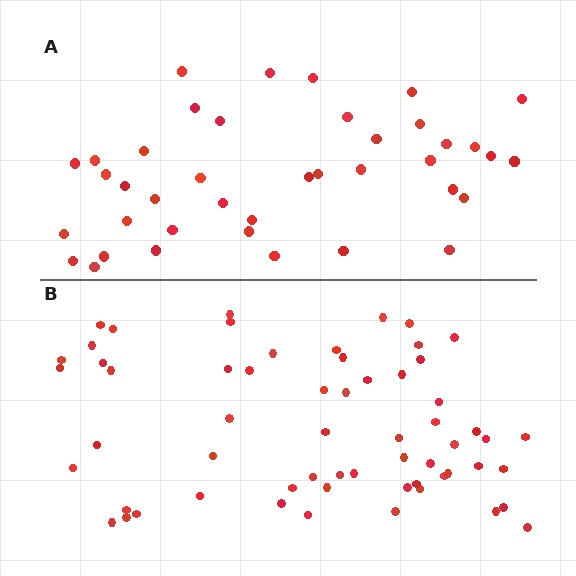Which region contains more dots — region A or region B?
Region B (the bottom region) has more dots.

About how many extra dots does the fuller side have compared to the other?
Region B has approximately 20 more dots than region A.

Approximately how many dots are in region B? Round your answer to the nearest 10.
About 60 dots.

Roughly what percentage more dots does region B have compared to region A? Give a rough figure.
About 50% more.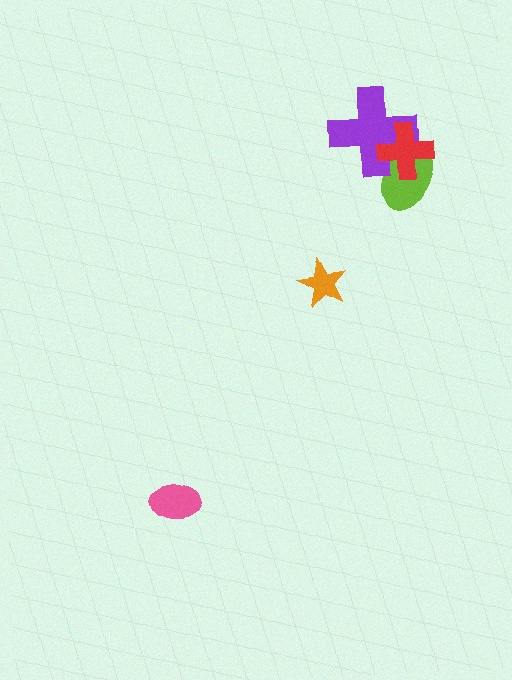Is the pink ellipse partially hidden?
No, no other shape covers it.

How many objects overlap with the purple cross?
2 objects overlap with the purple cross.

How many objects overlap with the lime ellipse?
2 objects overlap with the lime ellipse.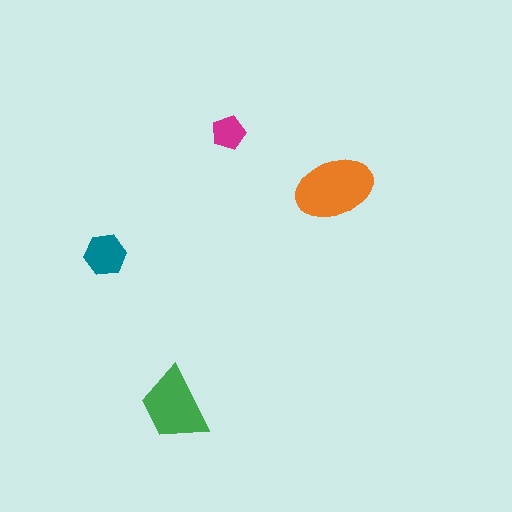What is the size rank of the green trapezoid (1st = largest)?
2nd.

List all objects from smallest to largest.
The magenta pentagon, the teal hexagon, the green trapezoid, the orange ellipse.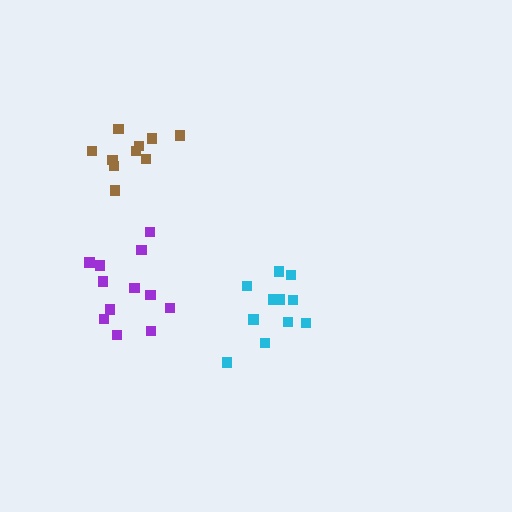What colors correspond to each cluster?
The clusters are colored: cyan, brown, purple.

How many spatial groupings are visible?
There are 3 spatial groupings.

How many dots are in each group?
Group 1: 11 dots, Group 2: 10 dots, Group 3: 12 dots (33 total).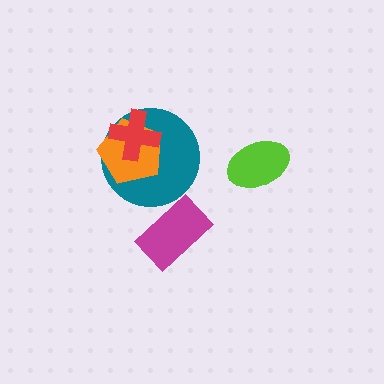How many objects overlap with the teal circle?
2 objects overlap with the teal circle.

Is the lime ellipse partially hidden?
No, no other shape covers it.